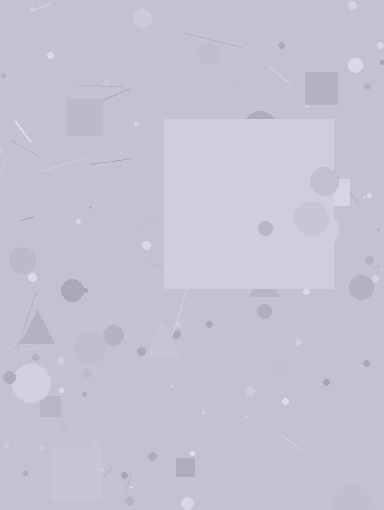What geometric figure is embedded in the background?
A square is embedded in the background.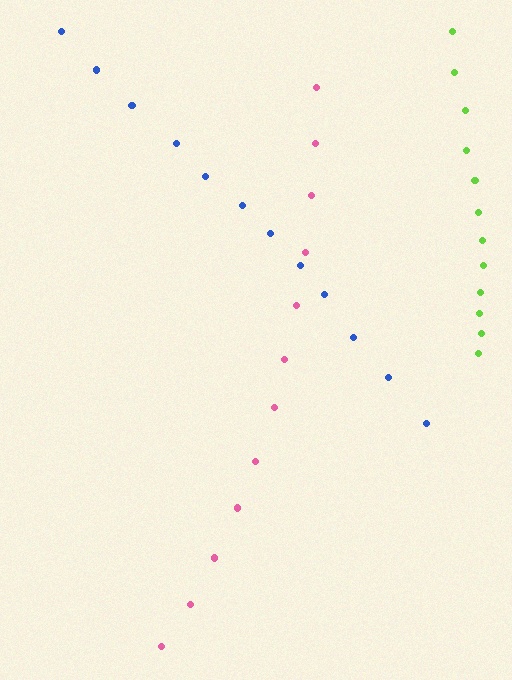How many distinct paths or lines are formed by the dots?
There are 3 distinct paths.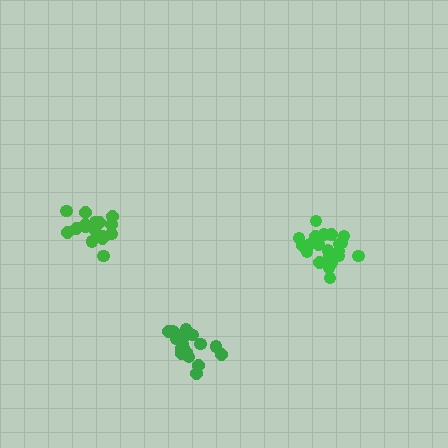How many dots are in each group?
Group 1: 21 dots, Group 2: 17 dots, Group 3: 20 dots (58 total).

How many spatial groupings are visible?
There are 3 spatial groupings.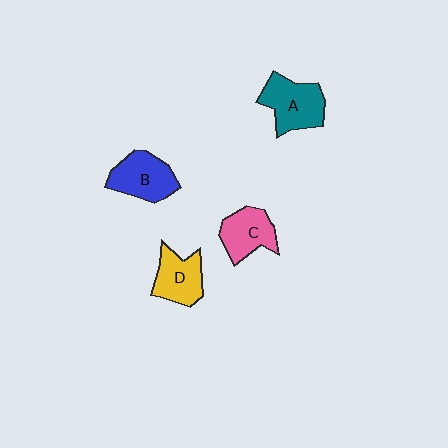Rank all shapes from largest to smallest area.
From largest to smallest: A (teal), B (blue), C (pink), D (yellow).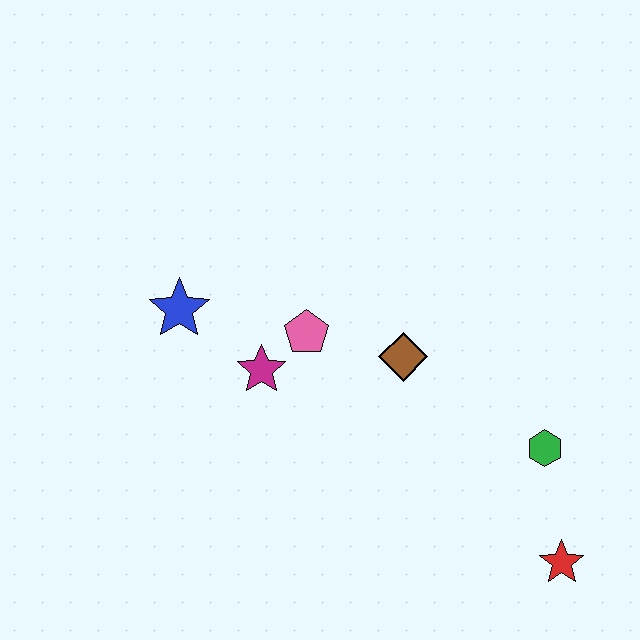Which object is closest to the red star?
The green hexagon is closest to the red star.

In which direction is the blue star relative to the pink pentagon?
The blue star is to the left of the pink pentagon.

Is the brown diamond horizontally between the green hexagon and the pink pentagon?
Yes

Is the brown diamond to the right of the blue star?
Yes